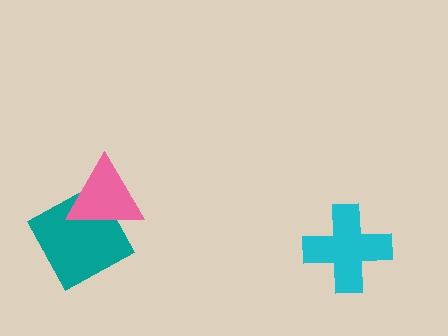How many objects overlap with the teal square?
1 object overlaps with the teal square.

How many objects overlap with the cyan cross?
0 objects overlap with the cyan cross.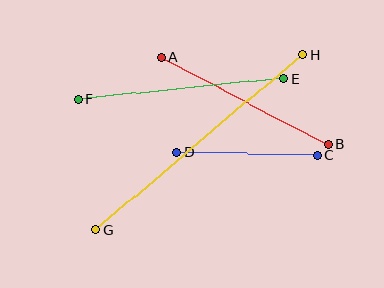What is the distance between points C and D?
The distance is approximately 141 pixels.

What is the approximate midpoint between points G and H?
The midpoint is at approximately (199, 142) pixels.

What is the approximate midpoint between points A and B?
The midpoint is at approximately (245, 101) pixels.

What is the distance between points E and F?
The distance is approximately 205 pixels.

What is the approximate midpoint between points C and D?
The midpoint is at approximately (247, 154) pixels.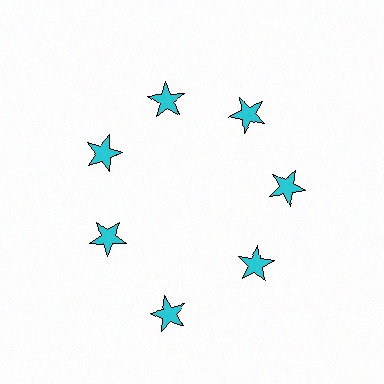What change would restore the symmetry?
The symmetry would be restored by moving it inward, back onto the ring so that all 7 stars sit at equal angles and equal distance from the center.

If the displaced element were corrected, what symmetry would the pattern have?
It would have 7-fold rotational symmetry — the pattern would map onto itself every 51 degrees.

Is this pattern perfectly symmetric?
No. The 7 cyan stars are arranged in a ring, but one element near the 6 o'clock position is pushed outward from the center, breaking the 7-fold rotational symmetry.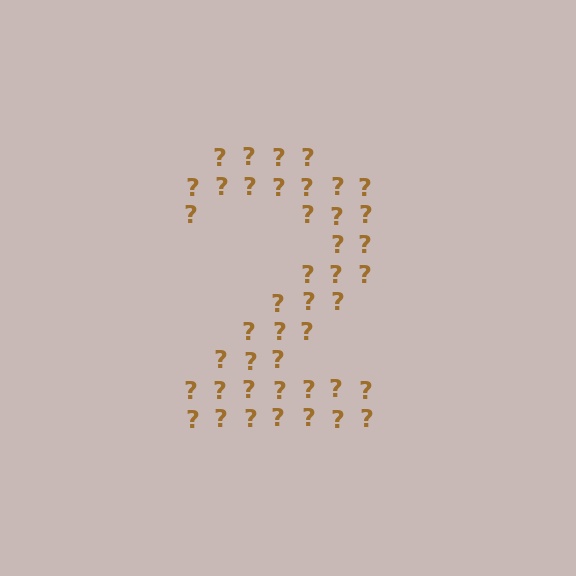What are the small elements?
The small elements are question marks.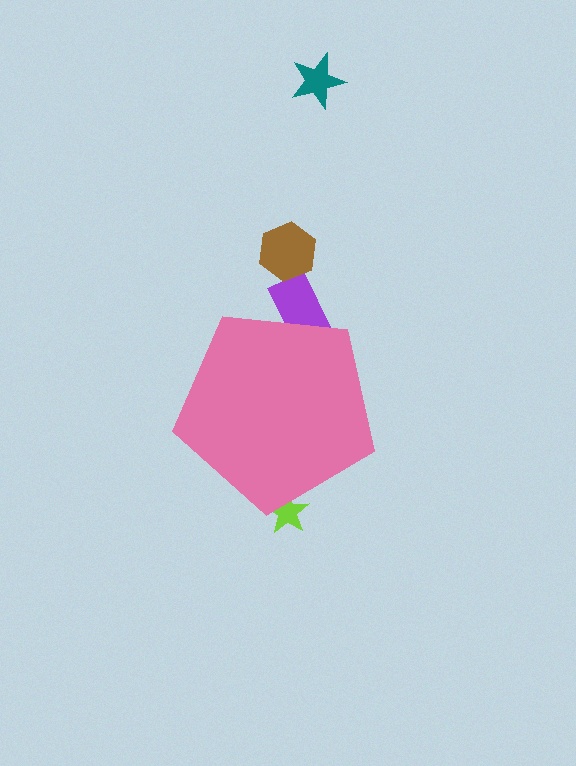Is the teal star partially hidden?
No, the teal star is fully visible.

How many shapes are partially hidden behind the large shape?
2 shapes are partially hidden.